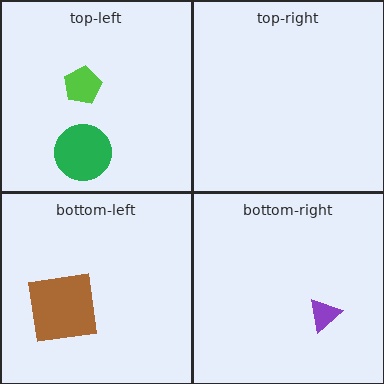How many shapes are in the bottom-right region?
1.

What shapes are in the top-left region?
The lime pentagon, the green circle.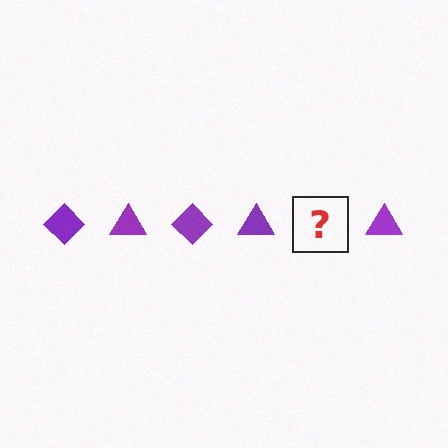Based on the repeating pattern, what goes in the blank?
The blank should be a purple diamond.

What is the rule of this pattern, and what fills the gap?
The rule is that the pattern cycles through diamond, triangle shapes in purple. The gap should be filled with a purple diamond.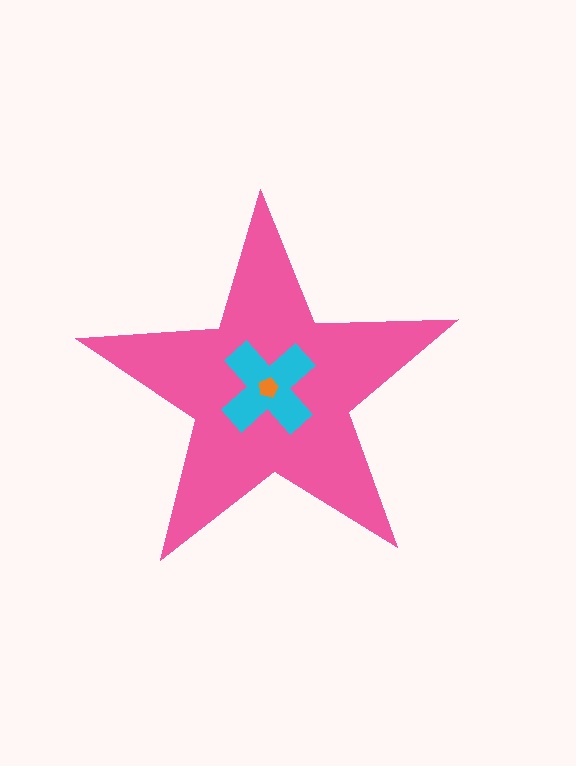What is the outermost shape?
The pink star.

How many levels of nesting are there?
3.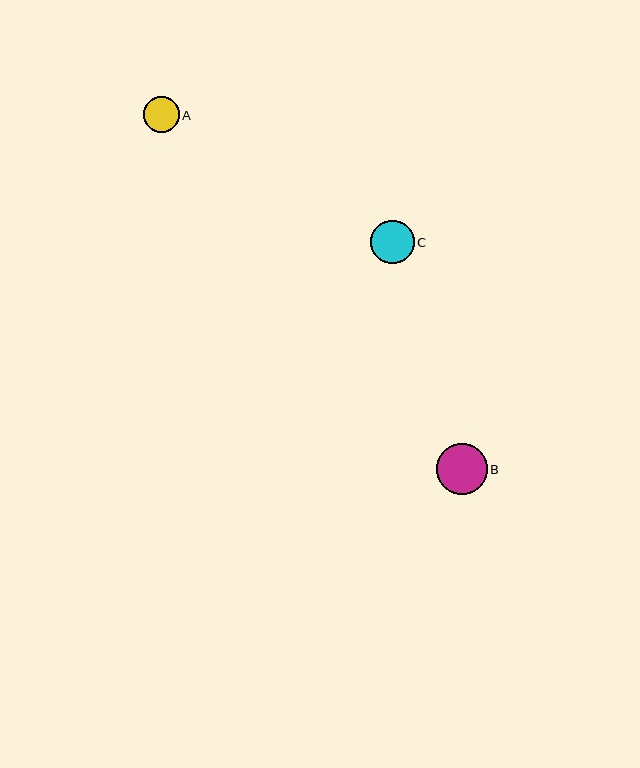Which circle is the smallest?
Circle A is the smallest with a size of approximately 36 pixels.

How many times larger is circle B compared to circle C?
Circle B is approximately 1.2 times the size of circle C.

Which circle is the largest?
Circle B is the largest with a size of approximately 51 pixels.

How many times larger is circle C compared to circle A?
Circle C is approximately 1.2 times the size of circle A.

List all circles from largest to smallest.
From largest to smallest: B, C, A.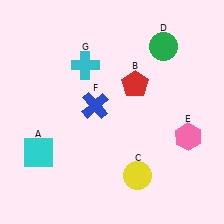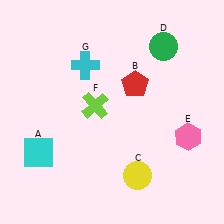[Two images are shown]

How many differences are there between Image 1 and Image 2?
There is 1 difference between the two images.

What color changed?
The cross (F) changed from blue in Image 1 to lime in Image 2.